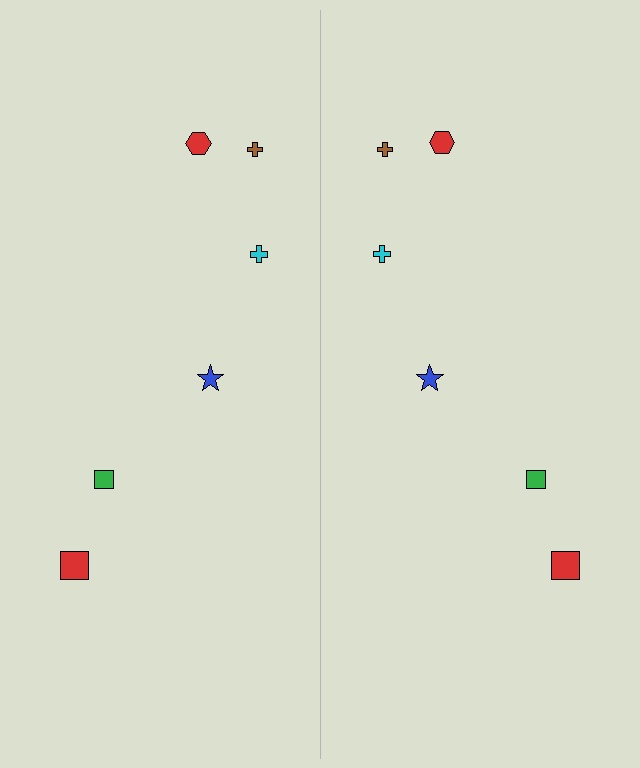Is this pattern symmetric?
Yes, this pattern has bilateral (reflection) symmetry.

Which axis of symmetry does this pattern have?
The pattern has a vertical axis of symmetry running through the center of the image.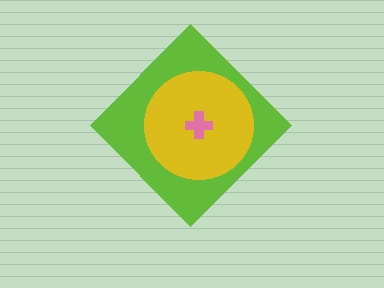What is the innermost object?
The pink cross.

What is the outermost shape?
The lime diamond.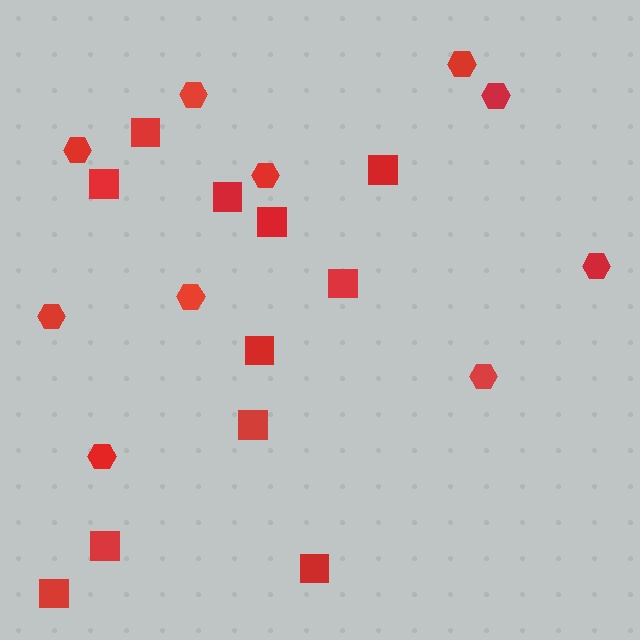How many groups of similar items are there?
There are 2 groups: one group of squares (11) and one group of hexagons (10).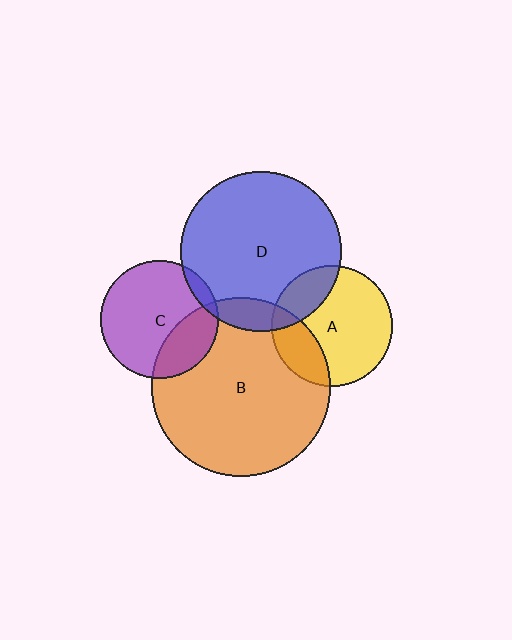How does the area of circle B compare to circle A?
Approximately 2.2 times.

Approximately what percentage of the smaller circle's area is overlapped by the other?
Approximately 20%.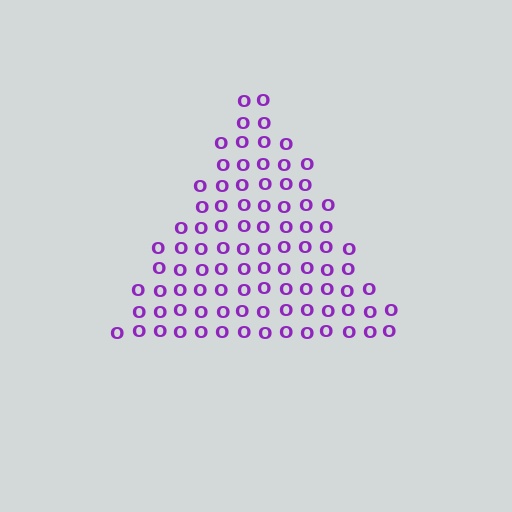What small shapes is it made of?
It is made of small letter O's.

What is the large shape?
The large shape is a triangle.